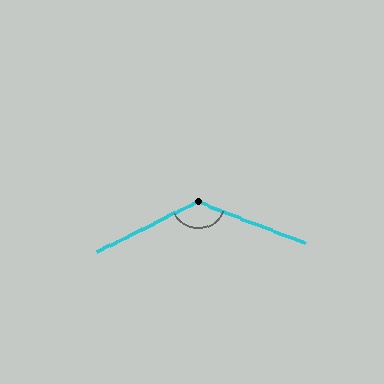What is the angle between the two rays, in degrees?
Approximately 132 degrees.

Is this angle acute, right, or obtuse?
It is obtuse.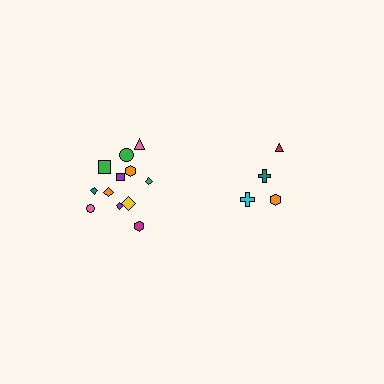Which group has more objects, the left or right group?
The left group.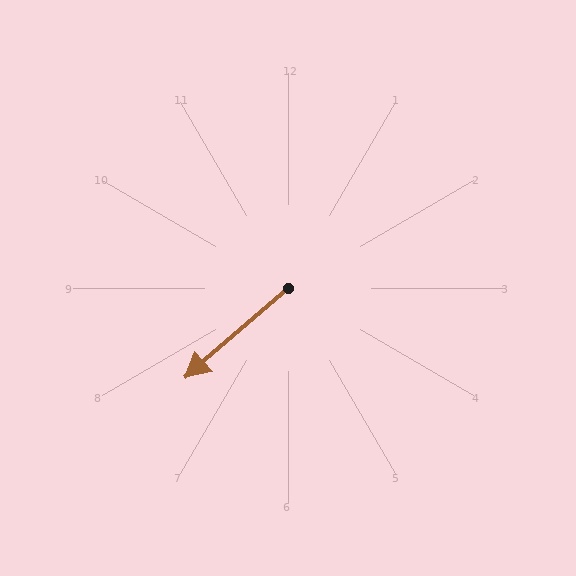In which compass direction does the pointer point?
Southwest.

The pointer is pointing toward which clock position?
Roughly 8 o'clock.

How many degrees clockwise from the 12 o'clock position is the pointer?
Approximately 229 degrees.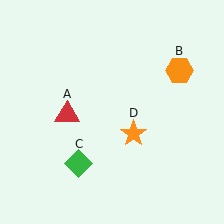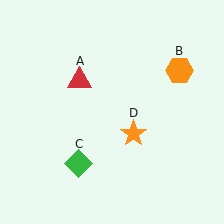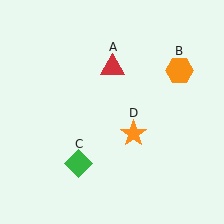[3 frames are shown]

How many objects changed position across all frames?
1 object changed position: red triangle (object A).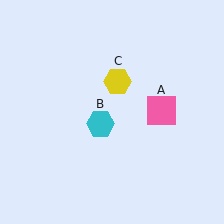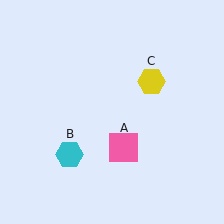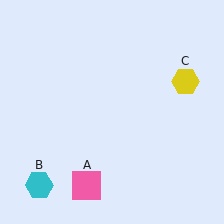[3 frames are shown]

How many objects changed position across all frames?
3 objects changed position: pink square (object A), cyan hexagon (object B), yellow hexagon (object C).